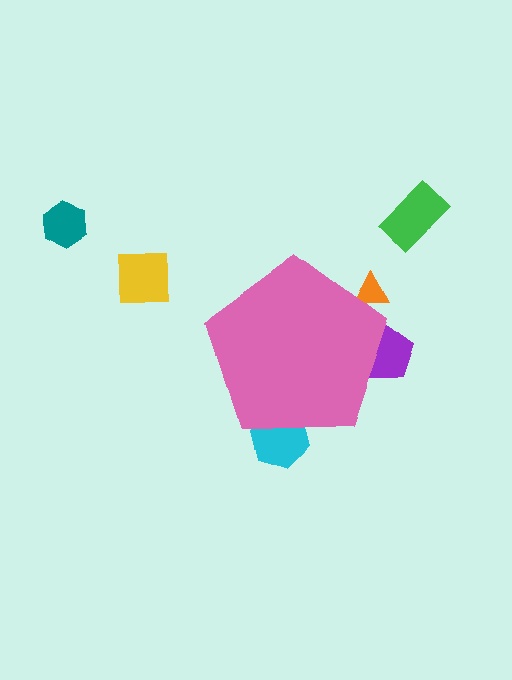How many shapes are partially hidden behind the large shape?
3 shapes are partially hidden.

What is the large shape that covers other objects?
A pink pentagon.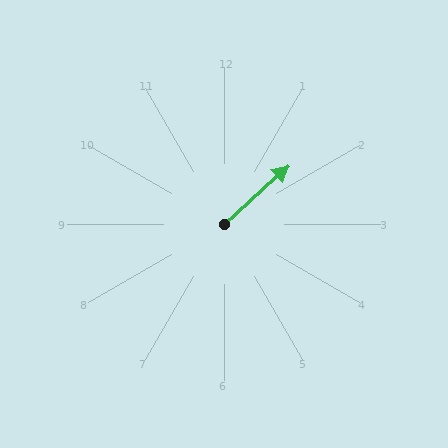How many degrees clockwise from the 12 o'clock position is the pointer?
Approximately 48 degrees.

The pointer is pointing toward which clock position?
Roughly 2 o'clock.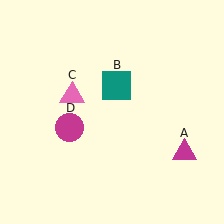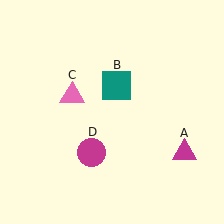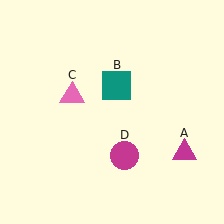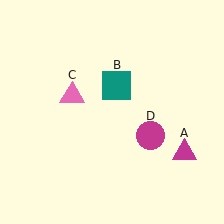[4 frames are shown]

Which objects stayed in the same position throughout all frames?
Magenta triangle (object A) and teal square (object B) and pink triangle (object C) remained stationary.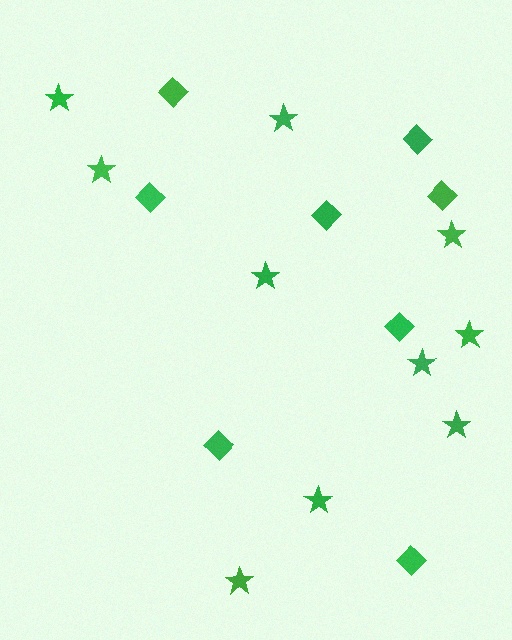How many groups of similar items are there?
There are 2 groups: one group of stars (10) and one group of diamonds (8).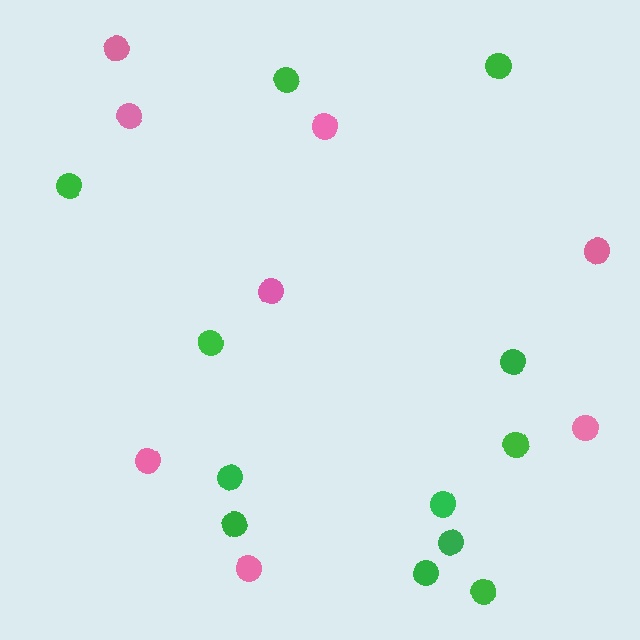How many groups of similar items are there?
There are 2 groups: one group of pink circles (8) and one group of green circles (12).